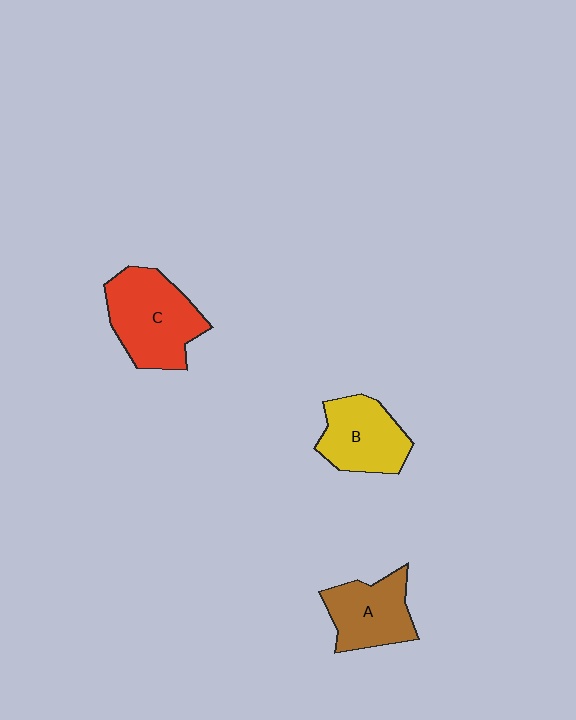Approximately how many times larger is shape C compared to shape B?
Approximately 1.3 times.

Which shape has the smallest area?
Shape A (brown).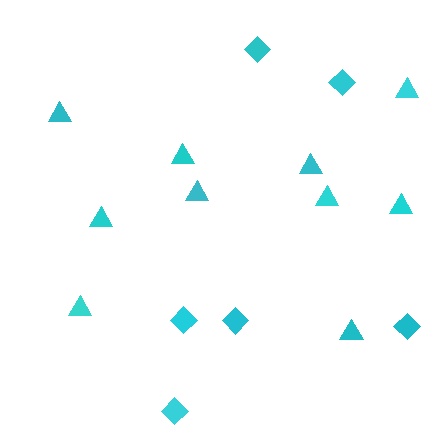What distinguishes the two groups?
There are 2 groups: one group of diamonds (6) and one group of triangles (10).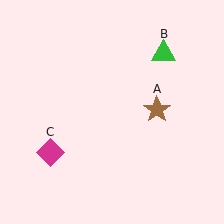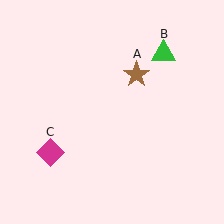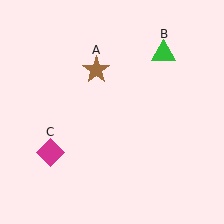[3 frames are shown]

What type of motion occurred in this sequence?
The brown star (object A) rotated counterclockwise around the center of the scene.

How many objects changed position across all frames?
1 object changed position: brown star (object A).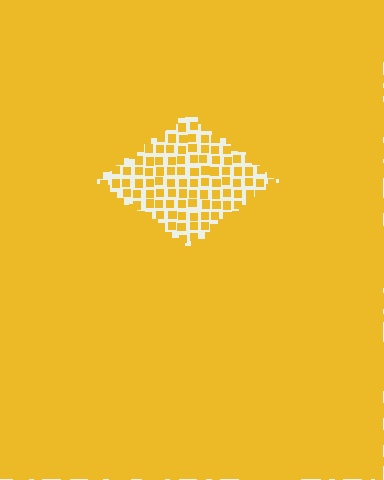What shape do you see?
I see a diamond.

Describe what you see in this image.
The image contains small yellow elements arranged at two different densities. A diamond-shaped region is visible where the elements are less densely packed than the surrounding area.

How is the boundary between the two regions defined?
The boundary is defined by a change in element density (approximately 2.6x ratio). All elements are the same color, size, and shape.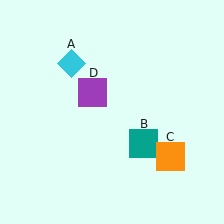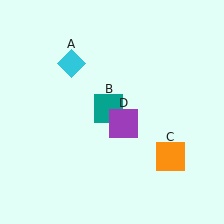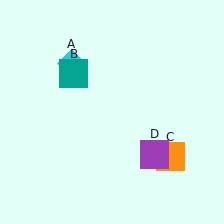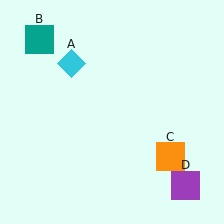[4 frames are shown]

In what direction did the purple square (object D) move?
The purple square (object D) moved down and to the right.